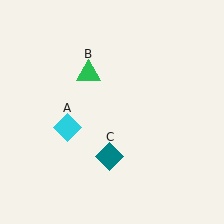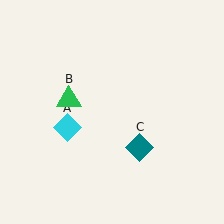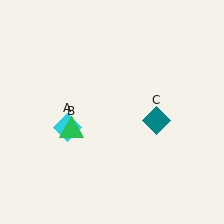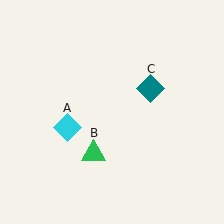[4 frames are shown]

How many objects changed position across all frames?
2 objects changed position: green triangle (object B), teal diamond (object C).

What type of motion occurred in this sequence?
The green triangle (object B), teal diamond (object C) rotated counterclockwise around the center of the scene.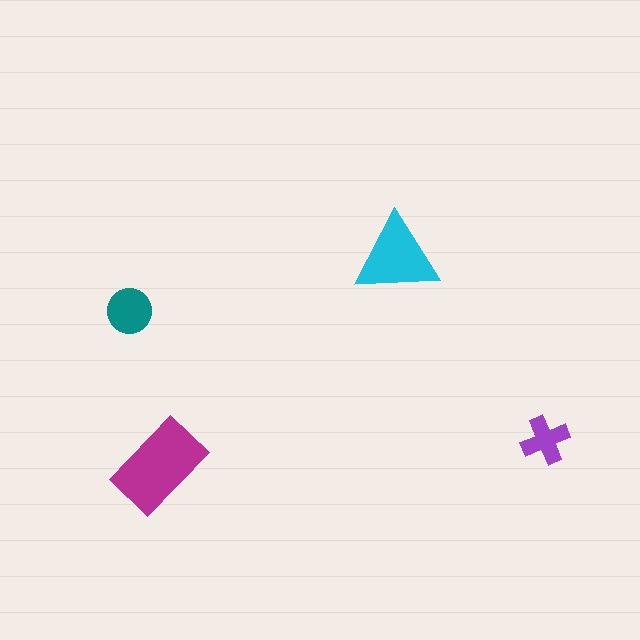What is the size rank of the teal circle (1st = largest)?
3rd.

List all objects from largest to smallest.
The magenta rectangle, the cyan triangle, the teal circle, the purple cross.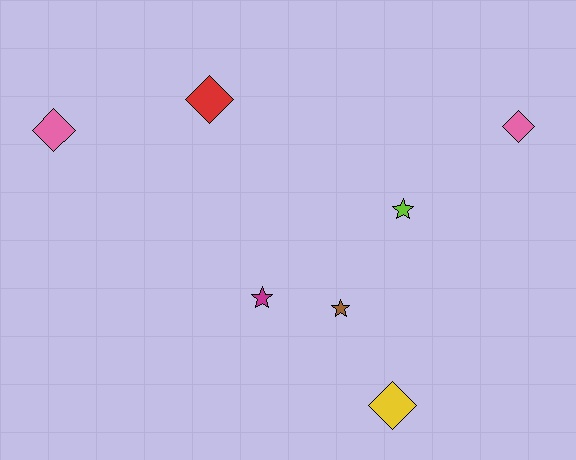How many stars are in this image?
There are 3 stars.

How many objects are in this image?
There are 7 objects.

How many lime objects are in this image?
There is 1 lime object.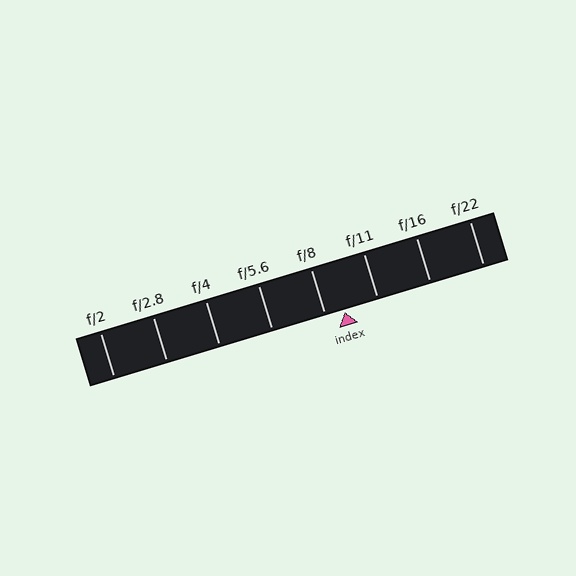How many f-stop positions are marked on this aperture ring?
There are 8 f-stop positions marked.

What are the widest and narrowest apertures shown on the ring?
The widest aperture shown is f/2 and the narrowest is f/22.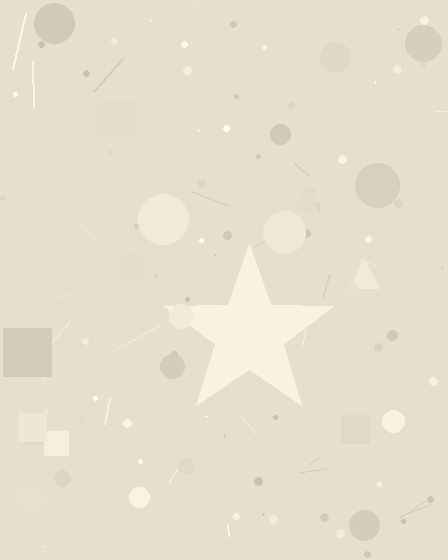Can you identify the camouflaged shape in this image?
The camouflaged shape is a star.